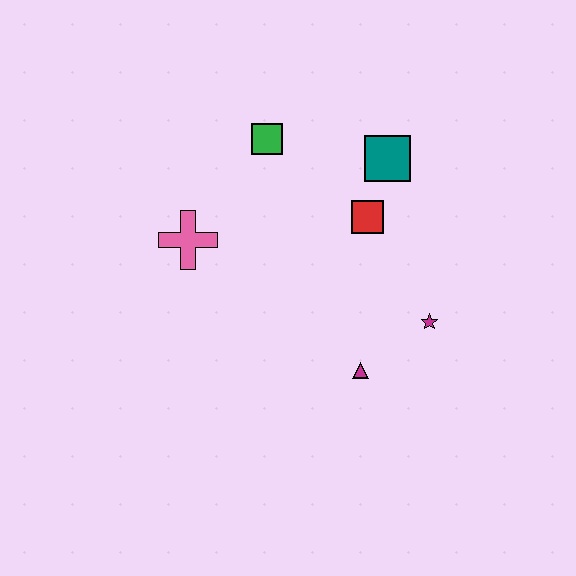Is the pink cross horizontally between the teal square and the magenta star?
No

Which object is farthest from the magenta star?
The pink cross is farthest from the magenta star.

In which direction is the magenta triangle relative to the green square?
The magenta triangle is below the green square.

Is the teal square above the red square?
Yes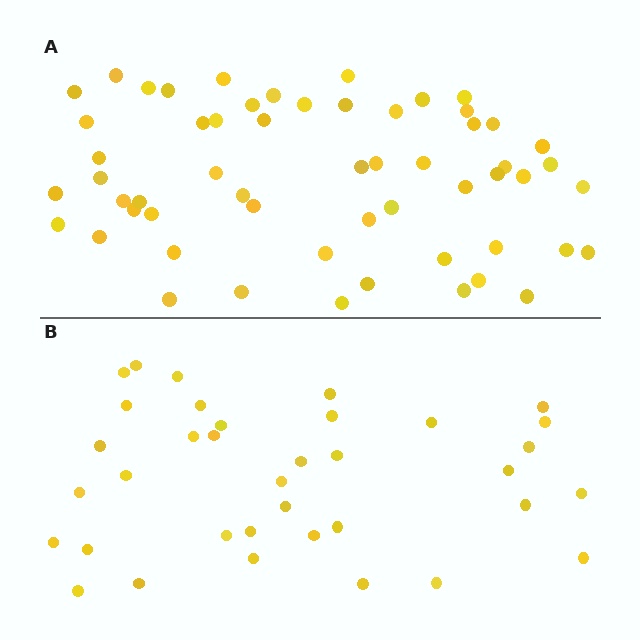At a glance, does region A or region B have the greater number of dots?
Region A (the top region) has more dots.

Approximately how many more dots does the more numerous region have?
Region A has approximately 20 more dots than region B.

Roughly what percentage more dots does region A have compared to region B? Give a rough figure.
About 60% more.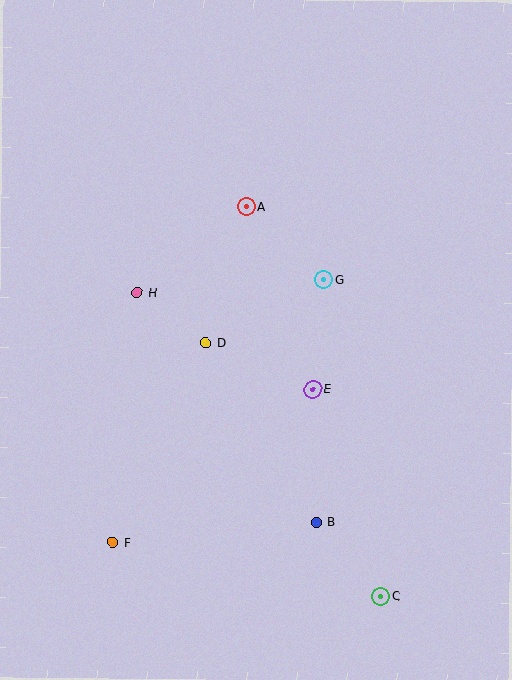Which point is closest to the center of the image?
Point D at (206, 343) is closest to the center.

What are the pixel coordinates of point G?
Point G is at (323, 279).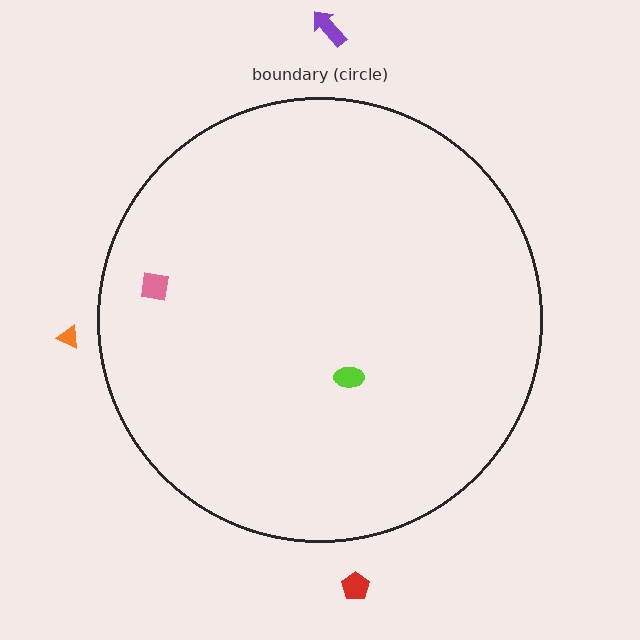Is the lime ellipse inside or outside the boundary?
Inside.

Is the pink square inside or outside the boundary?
Inside.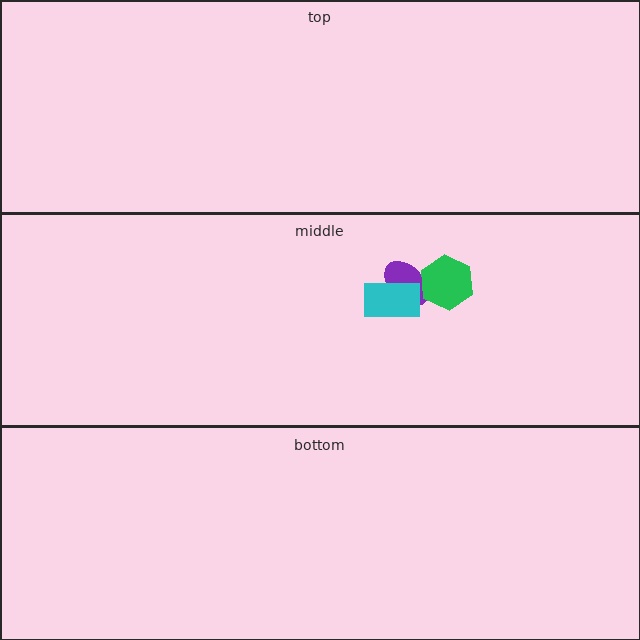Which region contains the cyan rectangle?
The middle region.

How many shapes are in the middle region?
3.